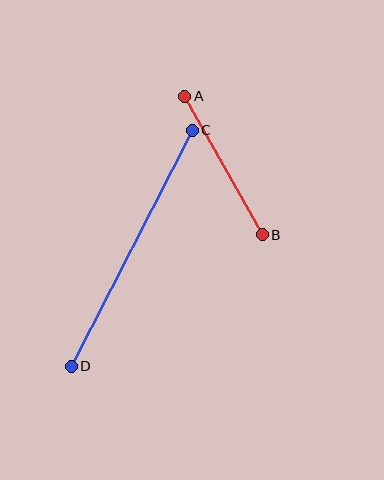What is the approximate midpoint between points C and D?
The midpoint is at approximately (132, 248) pixels.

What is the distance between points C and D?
The distance is approximately 265 pixels.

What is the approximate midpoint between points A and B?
The midpoint is at approximately (223, 165) pixels.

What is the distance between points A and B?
The distance is approximately 159 pixels.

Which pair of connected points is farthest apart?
Points C and D are farthest apart.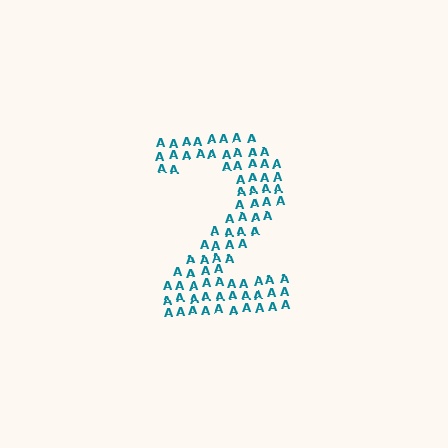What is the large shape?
The large shape is the digit 2.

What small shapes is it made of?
It is made of small letter A's.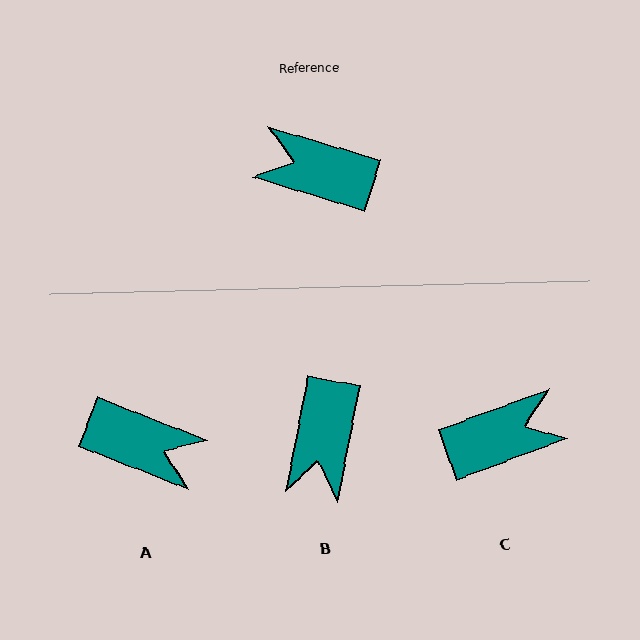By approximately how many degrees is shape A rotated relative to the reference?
Approximately 175 degrees counter-clockwise.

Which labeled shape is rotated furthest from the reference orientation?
A, about 175 degrees away.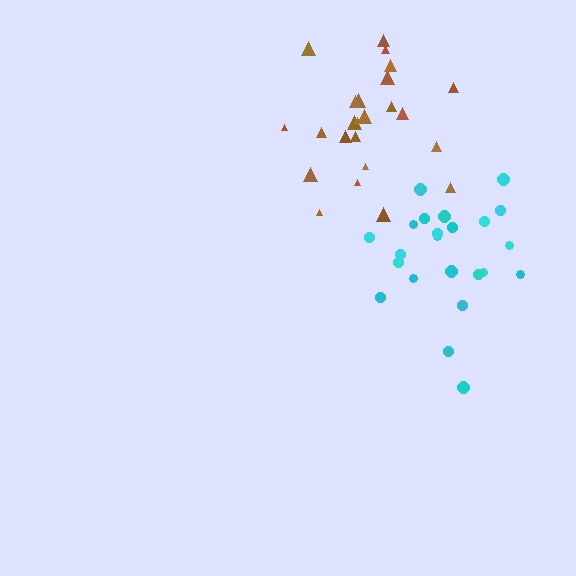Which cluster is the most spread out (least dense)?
Cyan.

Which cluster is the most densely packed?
Brown.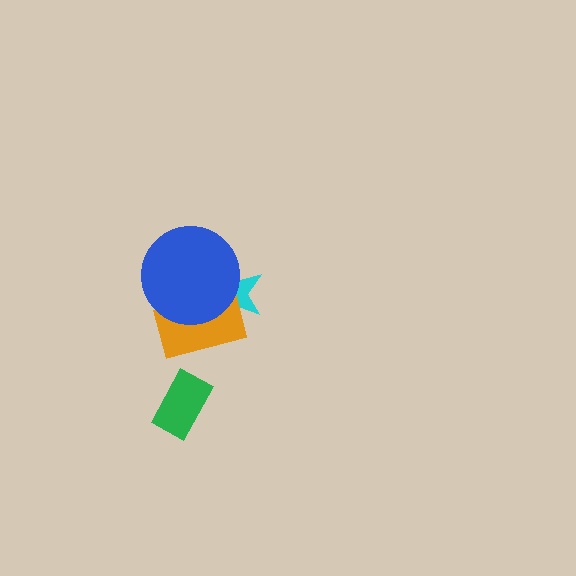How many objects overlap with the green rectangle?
0 objects overlap with the green rectangle.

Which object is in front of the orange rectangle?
The blue circle is in front of the orange rectangle.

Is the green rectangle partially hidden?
No, no other shape covers it.